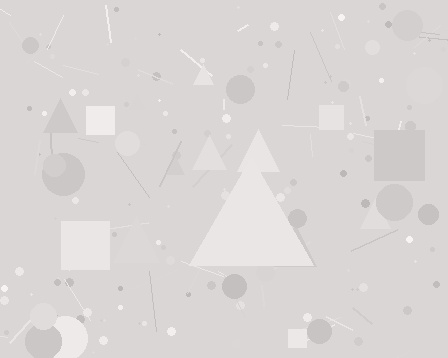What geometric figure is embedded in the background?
A triangle is embedded in the background.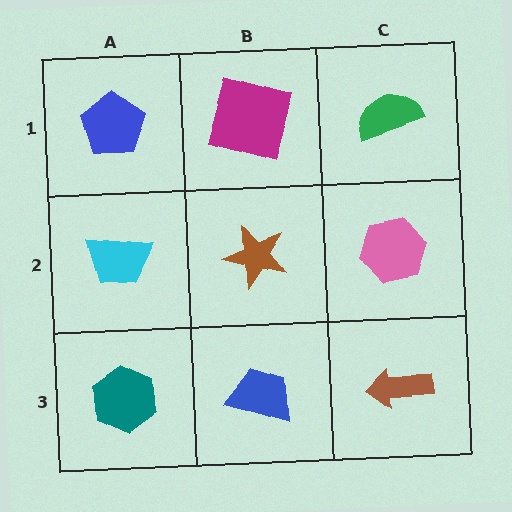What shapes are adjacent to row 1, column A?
A cyan trapezoid (row 2, column A), a magenta square (row 1, column B).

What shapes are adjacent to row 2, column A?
A blue pentagon (row 1, column A), a teal hexagon (row 3, column A), a brown star (row 2, column B).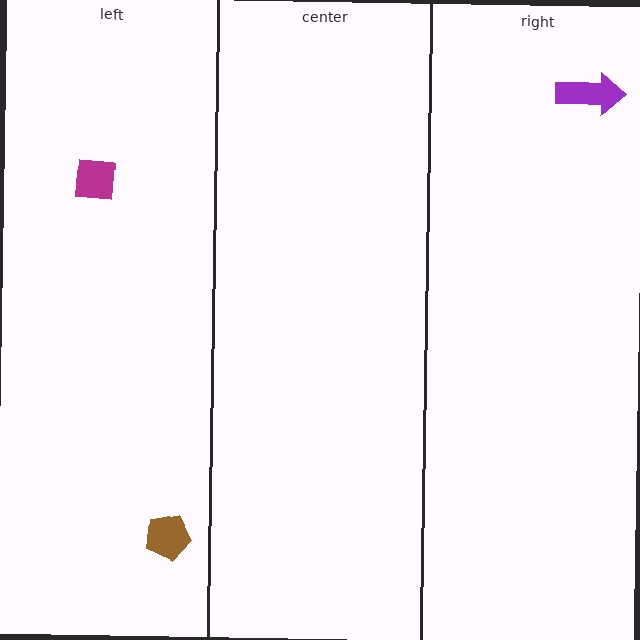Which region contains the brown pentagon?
The left region.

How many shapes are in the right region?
1.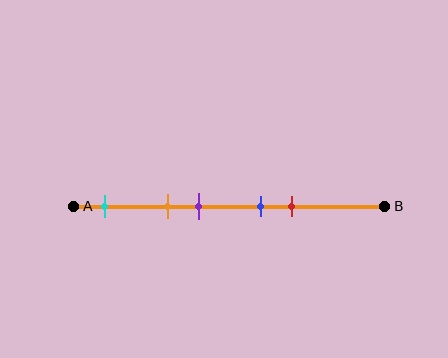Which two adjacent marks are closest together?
The blue and red marks are the closest adjacent pair.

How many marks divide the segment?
There are 5 marks dividing the segment.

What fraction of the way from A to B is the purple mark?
The purple mark is approximately 40% (0.4) of the way from A to B.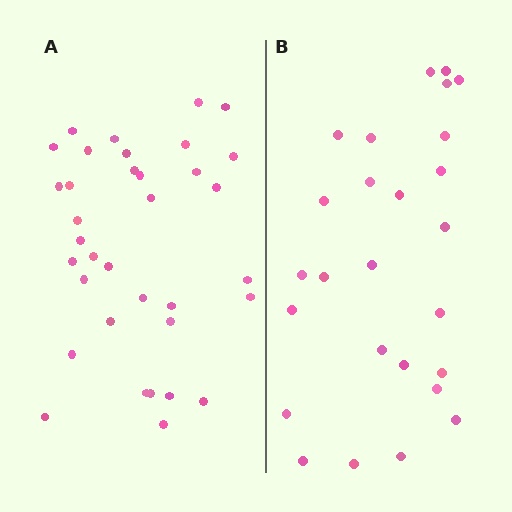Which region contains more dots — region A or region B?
Region A (the left region) has more dots.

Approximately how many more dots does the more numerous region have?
Region A has roughly 8 or so more dots than region B.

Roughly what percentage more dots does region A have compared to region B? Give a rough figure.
About 35% more.